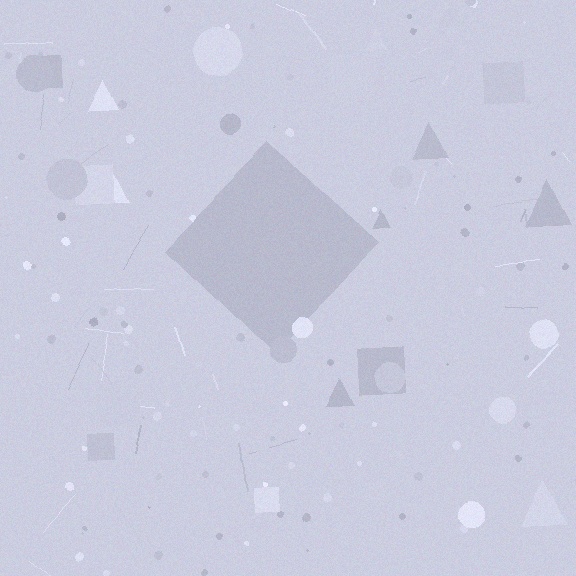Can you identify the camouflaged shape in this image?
The camouflaged shape is a diamond.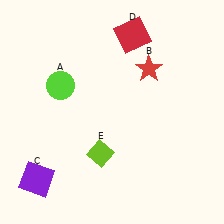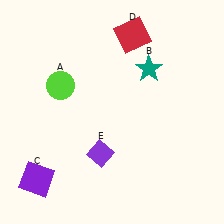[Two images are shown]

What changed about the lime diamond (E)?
In Image 1, E is lime. In Image 2, it changed to purple.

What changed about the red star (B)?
In Image 1, B is red. In Image 2, it changed to teal.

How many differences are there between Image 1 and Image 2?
There are 2 differences between the two images.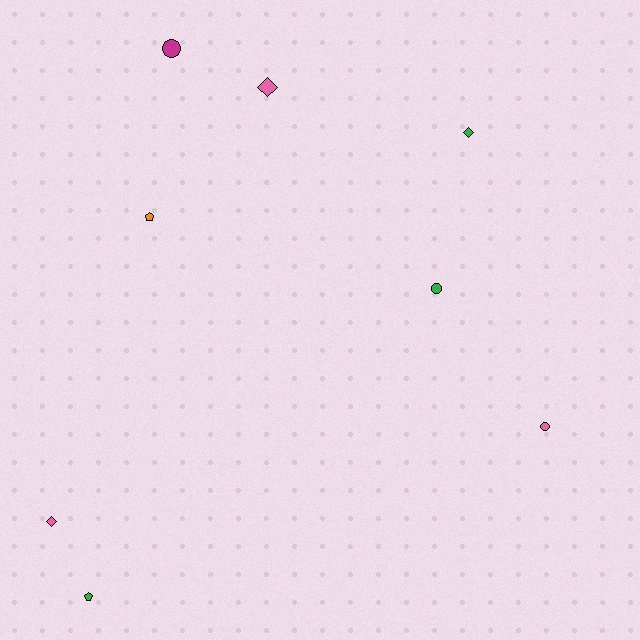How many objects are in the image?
There are 8 objects.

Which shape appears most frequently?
Circle, with 3 objects.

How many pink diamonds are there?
There are 2 pink diamonds.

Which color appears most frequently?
Green, with 3 objects.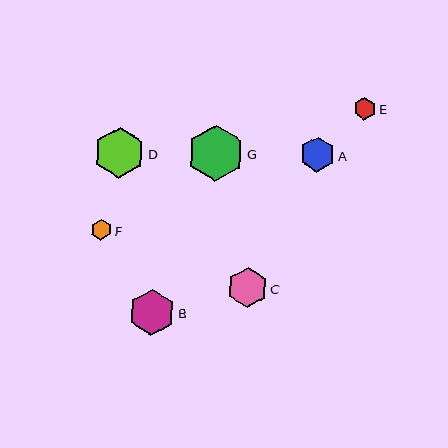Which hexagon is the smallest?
Hexagon F is the smallest with a size of approximately 21 pixels.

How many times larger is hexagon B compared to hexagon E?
Hexagon B is approximately 2.0 times the size of hexagon E.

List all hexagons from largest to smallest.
From largest to smallest: G, D, B, C, A, E, F.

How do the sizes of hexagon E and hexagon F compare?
Hexagon E and hexagon F are approximately the same size.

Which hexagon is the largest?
Hexagon G is the largest with a size of approximately 56 pixels.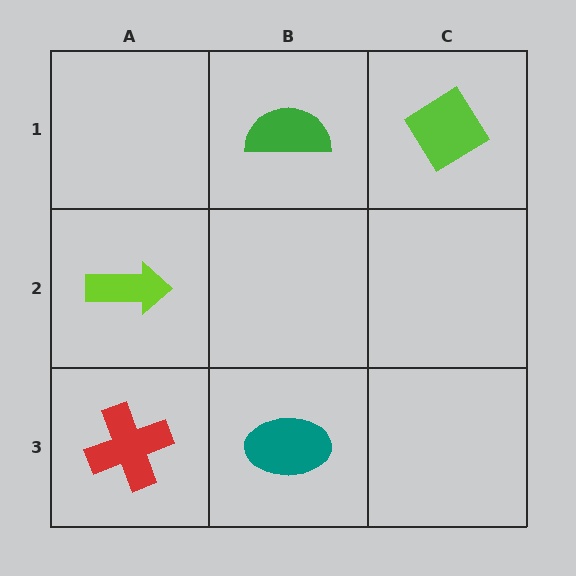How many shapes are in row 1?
2 shapes.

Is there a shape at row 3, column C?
No, that cell is empty.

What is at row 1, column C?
A lime diamond.